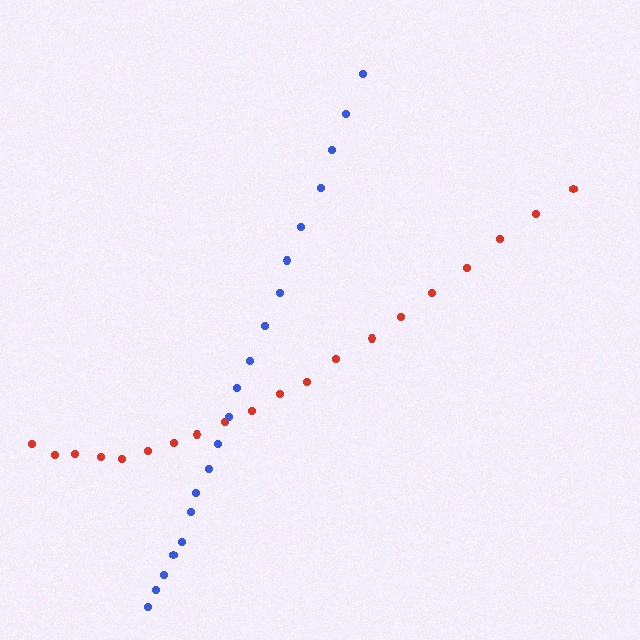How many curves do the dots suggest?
There are 2 distinct paths.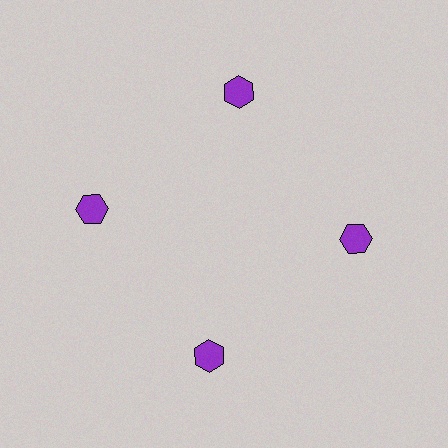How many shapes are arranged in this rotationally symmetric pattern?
There are 4 shapes, arranged in 4 groups of 1.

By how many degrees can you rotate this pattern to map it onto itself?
The pattern maps onto itself every 90 degrees of rotation.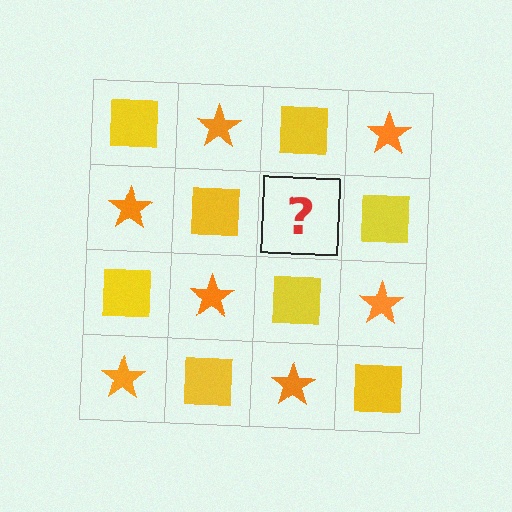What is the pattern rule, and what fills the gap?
The rule is that it alternates yellow square and orange star in a checkerboard pattern. The gap should be filled with an orange star.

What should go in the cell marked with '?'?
The missing cell should contain an orange star.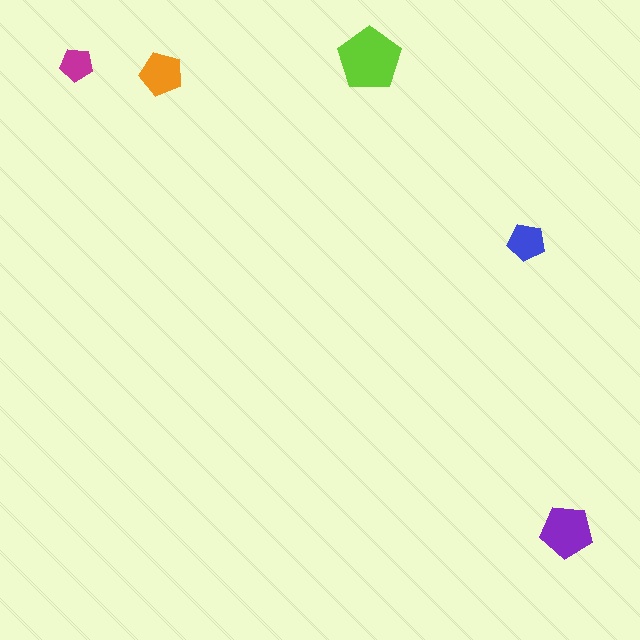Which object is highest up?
The lime pentagon is topmost.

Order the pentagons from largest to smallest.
the lime one, the purple one, the orange one, the blue one, the magenta one.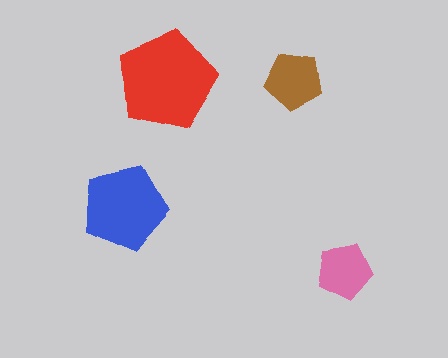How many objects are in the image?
There are 4 objects in the image.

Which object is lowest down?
The pink pentagon is bottommost.